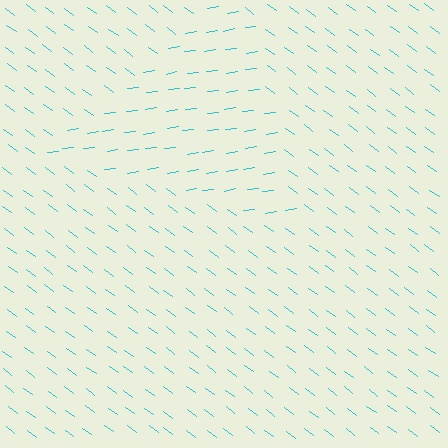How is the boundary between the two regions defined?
The boundary is defined purely by a change in line orientation (approximately 45 degrees difference). All lines are the same color and thickness.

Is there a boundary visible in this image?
Yes, there is a texture boundary formed by a change in line orientation.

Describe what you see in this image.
The image is filled with small cyan line segments. A triangle region in the image has lines oriented differently from the surrounding lines, creating a visible texture boundary.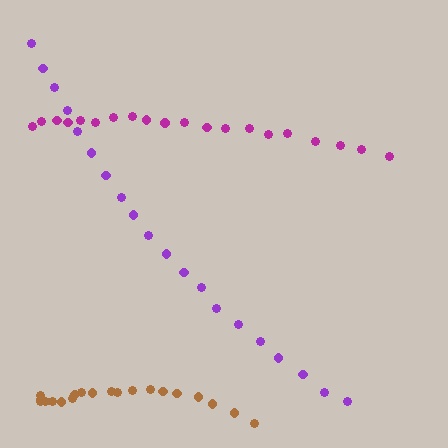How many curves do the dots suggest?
There are 3 distinct paths.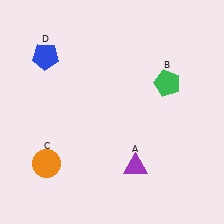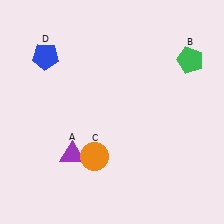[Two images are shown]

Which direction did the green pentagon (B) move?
The green pentagon (B) moved up.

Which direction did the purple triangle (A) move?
The purple triangle (A) moved left.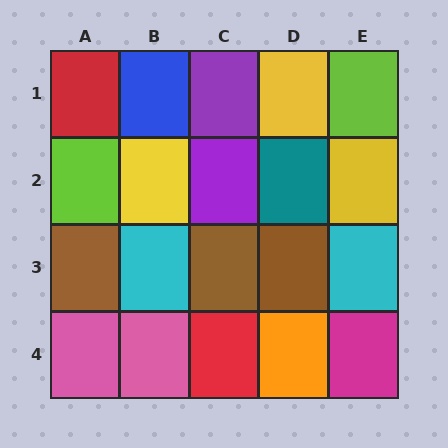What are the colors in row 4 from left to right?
Pink, pink, red, orange, magenta.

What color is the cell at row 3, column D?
Brown.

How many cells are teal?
1 cell is teal.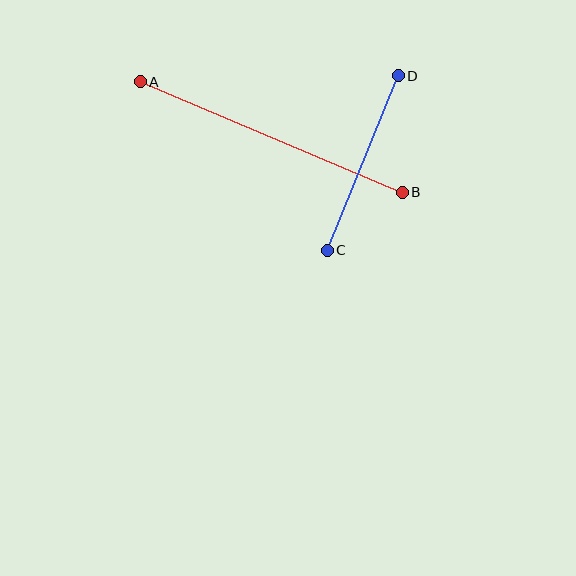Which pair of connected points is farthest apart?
Points A and B are farthest apart.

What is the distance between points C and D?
The distance is approximately 188 pixels.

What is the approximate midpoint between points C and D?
The midpoint is at approximately (363, 163) pixels.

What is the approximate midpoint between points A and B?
The midpoint is at approximately (271, 137) pixels.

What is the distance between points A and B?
The distance is approximately 284 pixels.